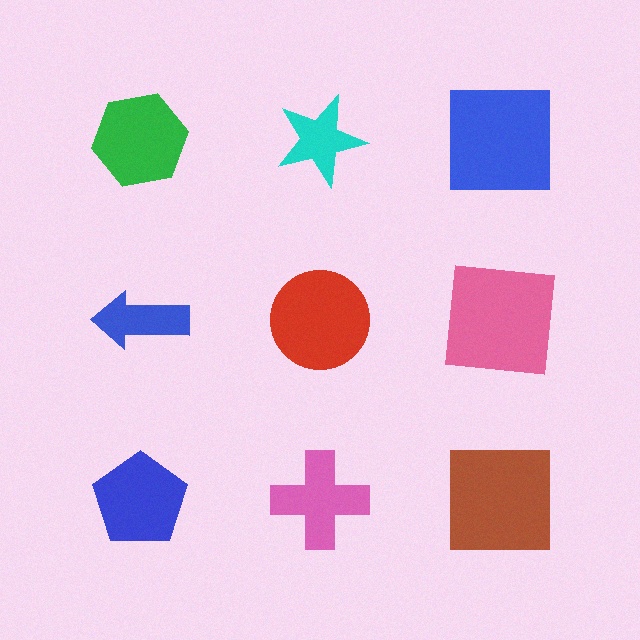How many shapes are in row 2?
3 shapes.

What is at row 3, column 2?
A pink cross.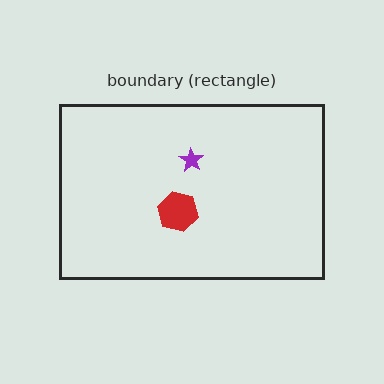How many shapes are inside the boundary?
2 inside, 0 outside.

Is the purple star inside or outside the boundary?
Inside.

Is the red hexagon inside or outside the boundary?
Inside.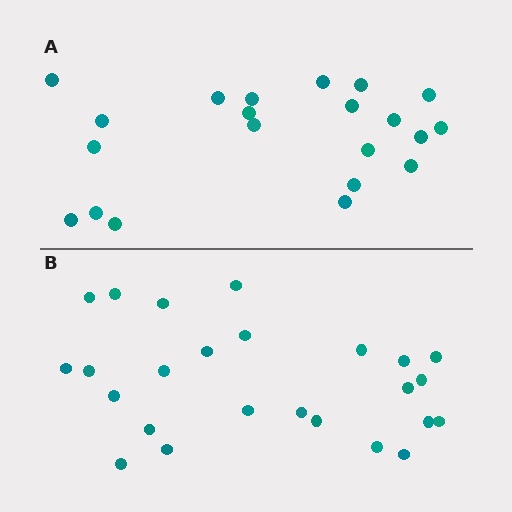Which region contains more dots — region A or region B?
Region B (the bottom region) has more dots.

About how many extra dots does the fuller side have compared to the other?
Region B has about 4 more dots than region A.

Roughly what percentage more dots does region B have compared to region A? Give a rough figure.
About 20% more.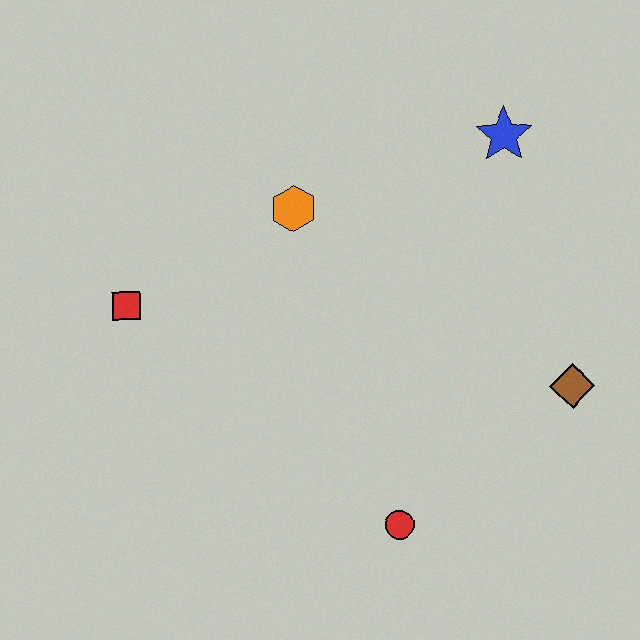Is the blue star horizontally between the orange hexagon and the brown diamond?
Yes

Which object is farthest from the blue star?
The red square is farthest from the blue star.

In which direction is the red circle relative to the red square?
The red circle is to the right of the red square.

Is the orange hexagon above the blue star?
No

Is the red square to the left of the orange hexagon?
Yes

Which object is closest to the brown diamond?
The red circle is closest to the brown diamond.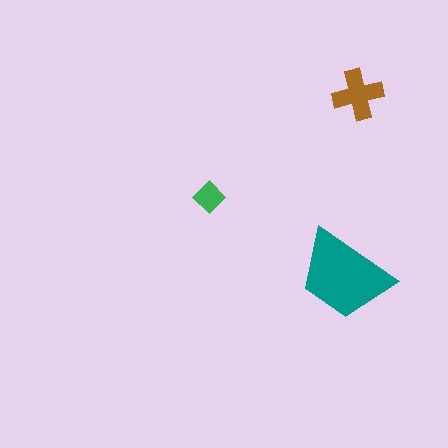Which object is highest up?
The brown cross is topmost.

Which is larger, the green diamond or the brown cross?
The brown cross.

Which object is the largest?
The teal trapezoid.